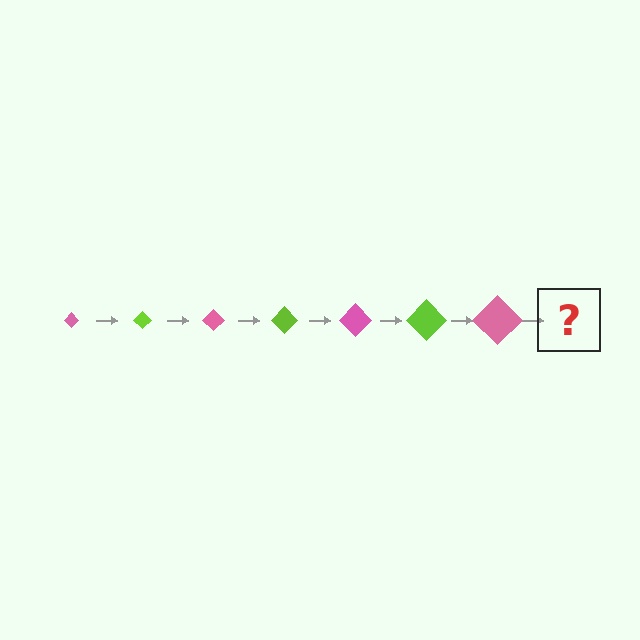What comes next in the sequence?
The next element should be a lime diamond, larger than the previous one.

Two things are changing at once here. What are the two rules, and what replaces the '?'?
The two rules are that the diamond grows larger each step and the color cycles through pink and lime. The '?' should be a lime diamond, larger than the previous one.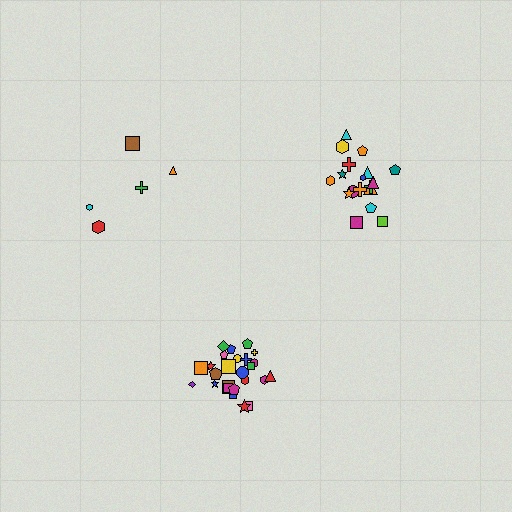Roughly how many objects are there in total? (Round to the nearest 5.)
Roughly 50 objects in total.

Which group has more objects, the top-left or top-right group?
The top-right group.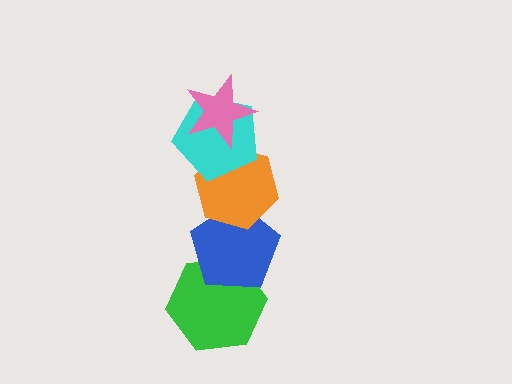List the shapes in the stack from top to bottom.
From top to bottom: the pink star, the cyan pentagon, the orange hexagon, the blue pentagon, the green hexagon.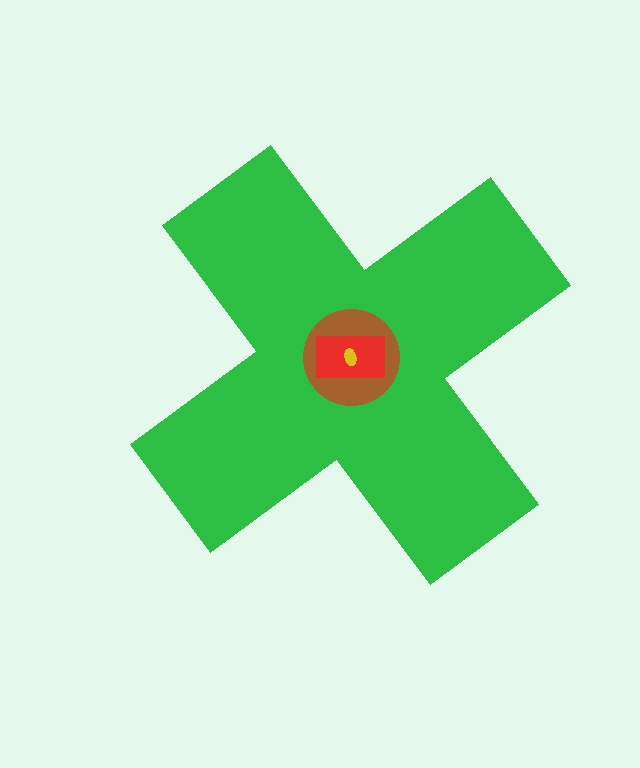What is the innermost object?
The yellow ellipse.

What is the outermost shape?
The green cross.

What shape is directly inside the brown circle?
The red rectangle.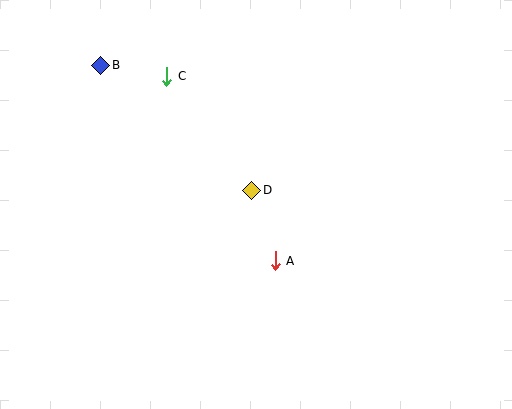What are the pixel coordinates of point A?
Point A is at (275, 261).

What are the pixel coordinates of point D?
Point D is at (252, 190).